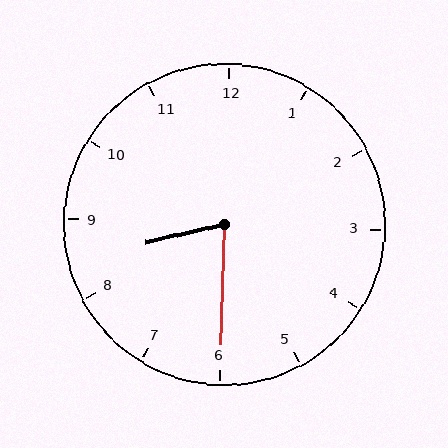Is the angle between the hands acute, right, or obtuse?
It is acute.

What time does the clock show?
8:30.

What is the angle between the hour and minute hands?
Approximately 75 degrees.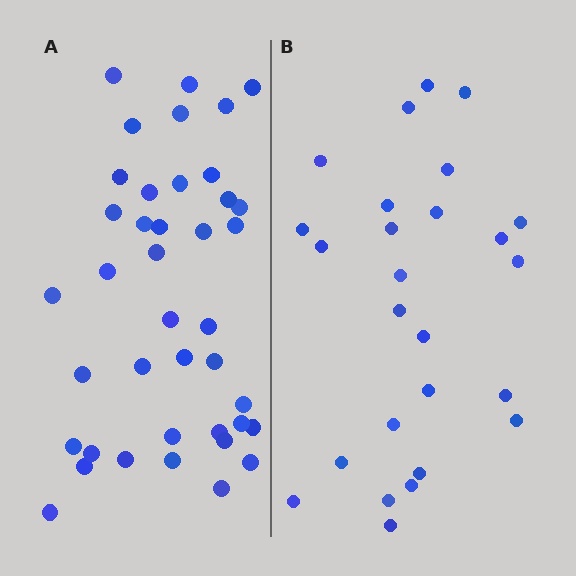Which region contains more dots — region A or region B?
Region A (the left region) has more dots.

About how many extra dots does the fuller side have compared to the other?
Region A has approximately 15 more dots than region B.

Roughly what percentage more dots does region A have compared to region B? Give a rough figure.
About 55% more.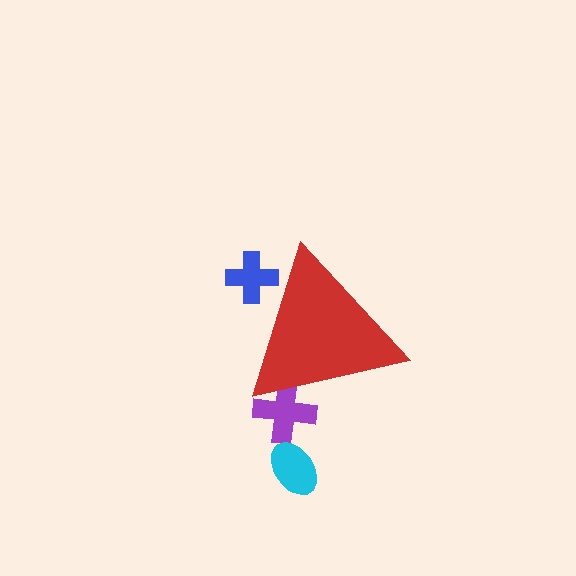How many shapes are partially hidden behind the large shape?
2 shapes are partially hidden.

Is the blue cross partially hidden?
Yes, the blue cross is partially hidden behind the red triangle.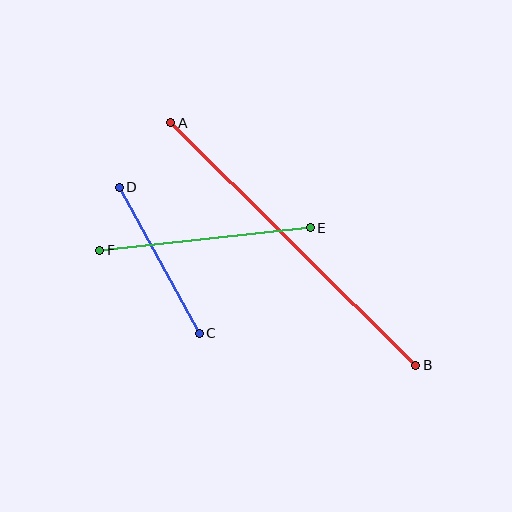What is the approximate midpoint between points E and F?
The midpoint is at approximately (205, 239) pixels.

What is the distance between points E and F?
The distance is approximately 212 pixels.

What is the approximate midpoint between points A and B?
The midpoint is at approximately (293, 244) pixels.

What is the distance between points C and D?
The distance is approximately 167 pixels.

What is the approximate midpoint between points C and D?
The midpoint is at approximately (159, 260) pixels.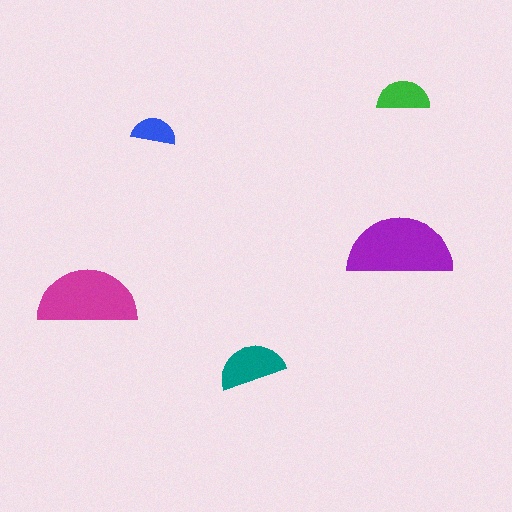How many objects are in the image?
There are 5 objects in the image.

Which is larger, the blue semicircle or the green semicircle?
The green one.